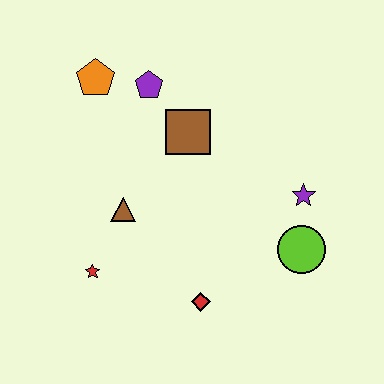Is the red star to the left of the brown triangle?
Yes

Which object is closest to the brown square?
The purple pentagon is closest to the brown square.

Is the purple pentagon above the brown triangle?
Yes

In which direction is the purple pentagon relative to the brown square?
The purple pentagon is above the brown square.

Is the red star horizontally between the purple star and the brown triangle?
No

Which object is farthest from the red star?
The purple star is farthest from the red star.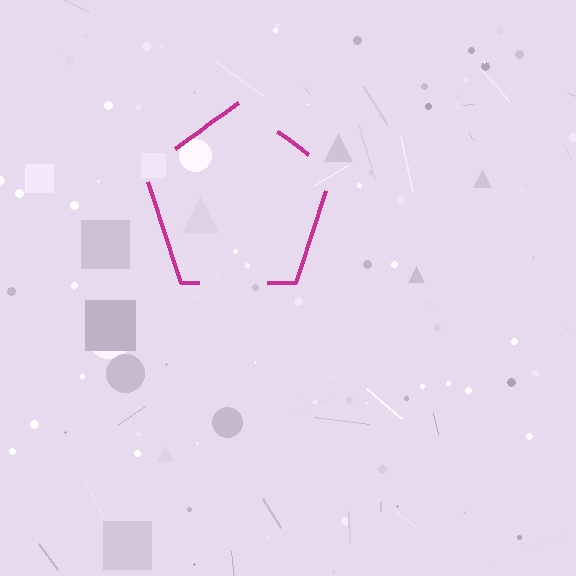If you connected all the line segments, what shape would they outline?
They would outline a pentagon.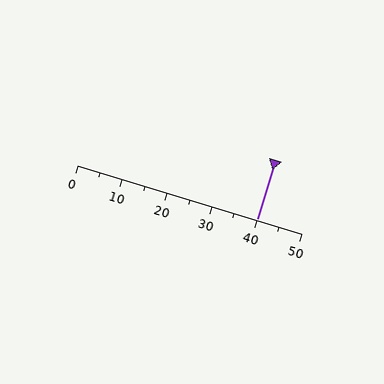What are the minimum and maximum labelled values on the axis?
The axis runs from 0 to 50.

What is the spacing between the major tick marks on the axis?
The major ticks are spaced 10 apart.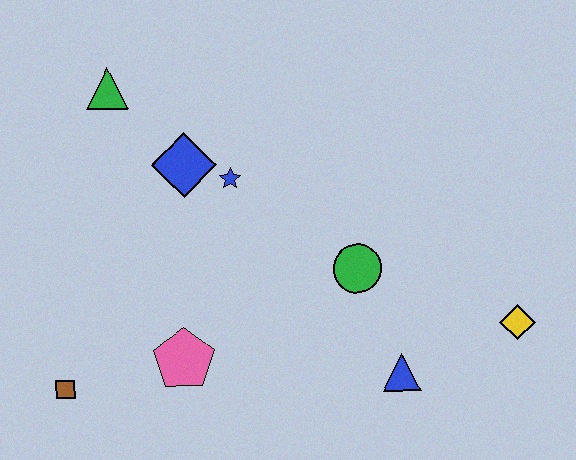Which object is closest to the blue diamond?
The blue star is closest to the blue diamond.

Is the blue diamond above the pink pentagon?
Yes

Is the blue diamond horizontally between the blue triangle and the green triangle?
Yes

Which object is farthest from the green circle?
The brown square is farthest from the green circle.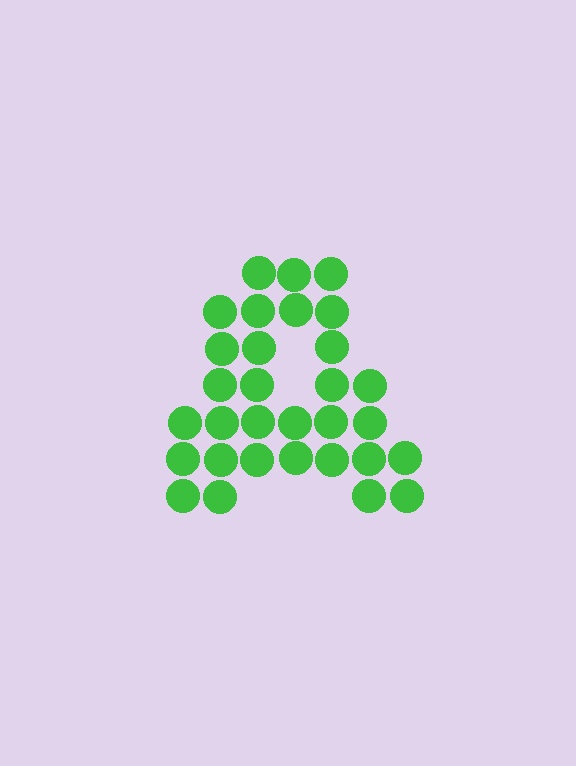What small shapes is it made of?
It is made of small circles.